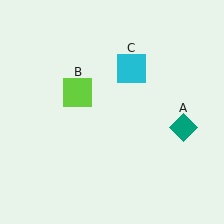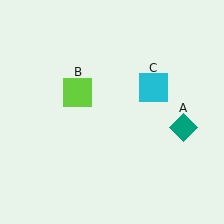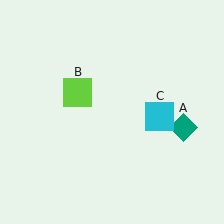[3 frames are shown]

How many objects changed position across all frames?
1 object changed position: cyan square (object C).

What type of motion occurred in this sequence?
The cyan square (object C) rotated clockwise around the center of the scene.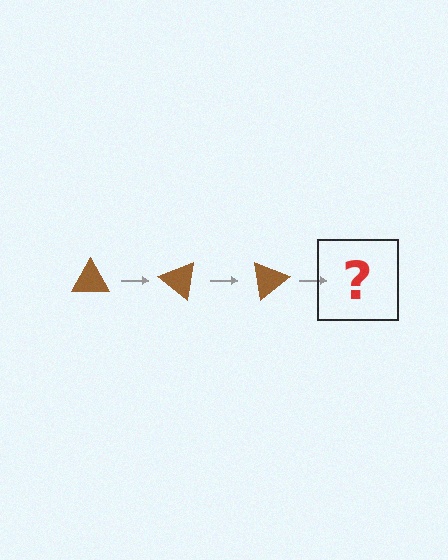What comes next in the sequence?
The next element should be a brown triangle rotated 120 degrees.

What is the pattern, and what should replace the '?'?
The pattern is that the triangle rotates 40 degrees each step. The '?' should be a brown triangle rotated 120 degrees.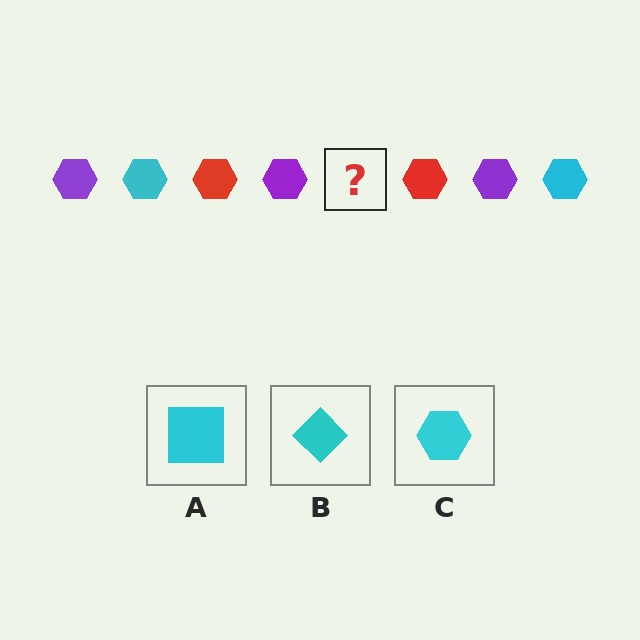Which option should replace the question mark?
Option C.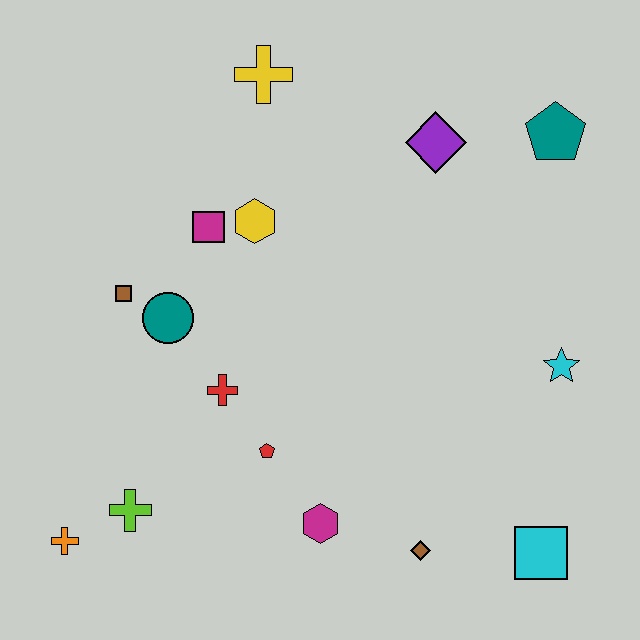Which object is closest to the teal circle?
The brown square is closest to the teal circle.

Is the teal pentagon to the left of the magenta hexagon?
No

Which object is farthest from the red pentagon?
The teal pentagon is farthest from the red pentagon.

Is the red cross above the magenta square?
No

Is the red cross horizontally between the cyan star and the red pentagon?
No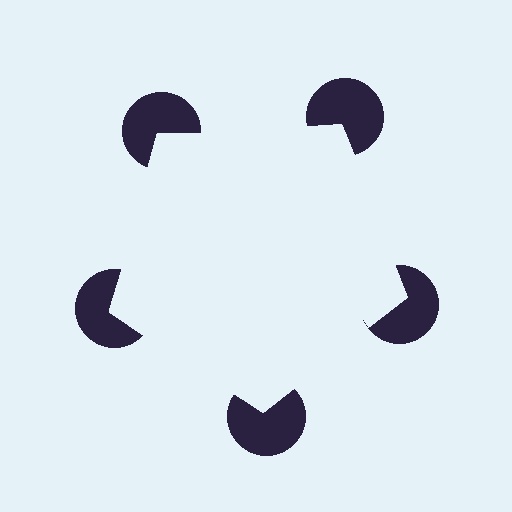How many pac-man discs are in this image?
There are 5 — one at each vertex of the illusory pentagon.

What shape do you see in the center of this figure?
An illusory pentagon — its edges are inferred from the aligned wedge cuts in the pac-man discs, not physically drawn.